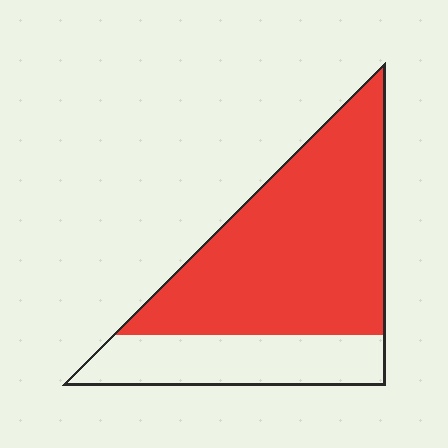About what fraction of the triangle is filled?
About three quarters (3/4).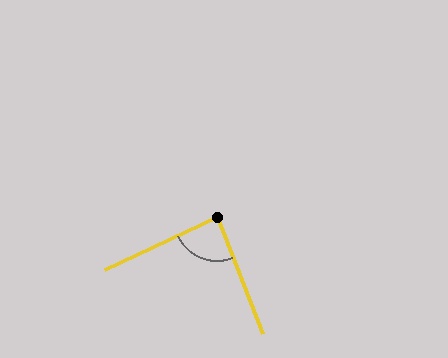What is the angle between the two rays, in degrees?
Approximately 86 degrees.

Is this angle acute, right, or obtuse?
It is approximately a right angle.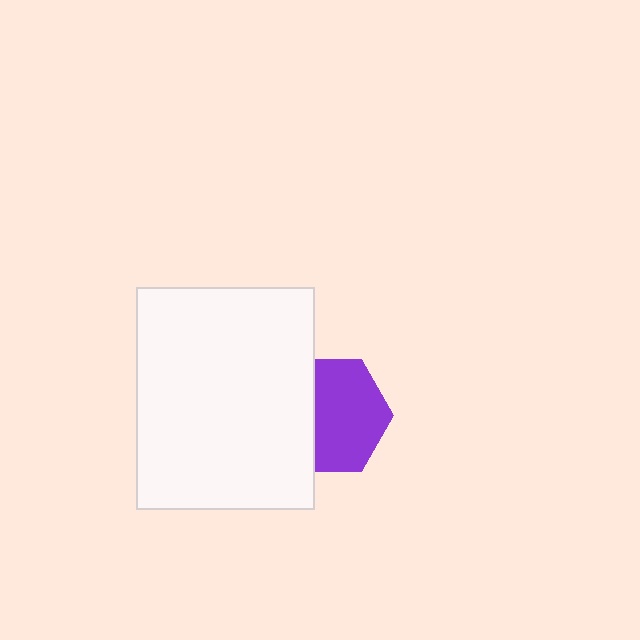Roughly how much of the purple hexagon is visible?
About half of it is visible (roughly 64%).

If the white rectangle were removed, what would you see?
You would see the complete purple hexagon.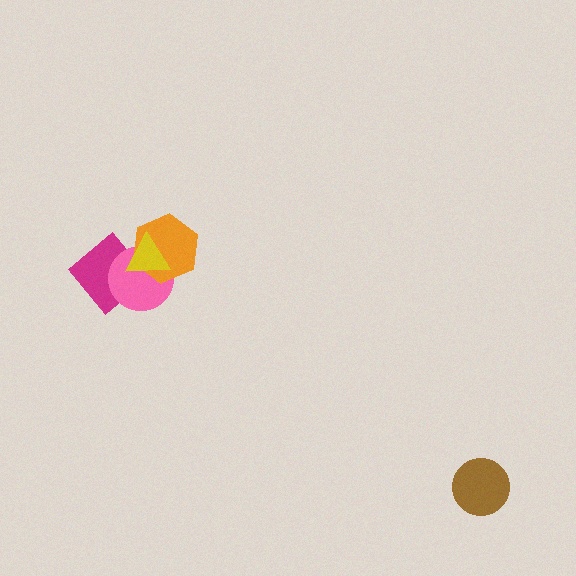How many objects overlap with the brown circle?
0 objects overlap with the brown circle.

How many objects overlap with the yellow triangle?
3 objects overlap with the yellow triangle.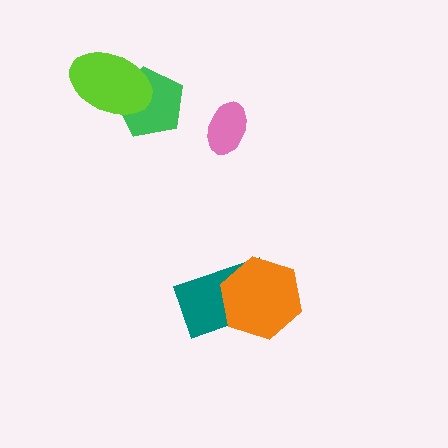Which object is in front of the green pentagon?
The lime ellipse is in front of the green pentagon.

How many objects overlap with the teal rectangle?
1 object overlaps with the teal rectangle.